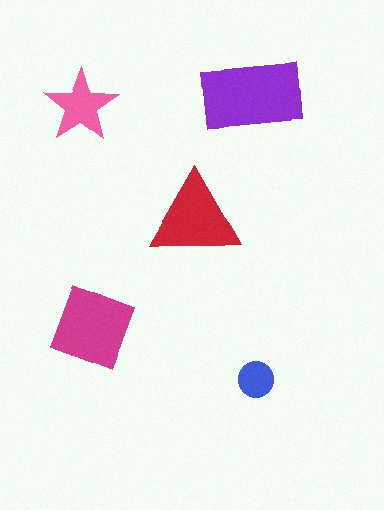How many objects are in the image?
There are 5 objects in the image.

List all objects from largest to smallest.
The purple rectangle, the magenta square, the red triangle, the pink star, the blue circle.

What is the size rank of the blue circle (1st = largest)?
5th.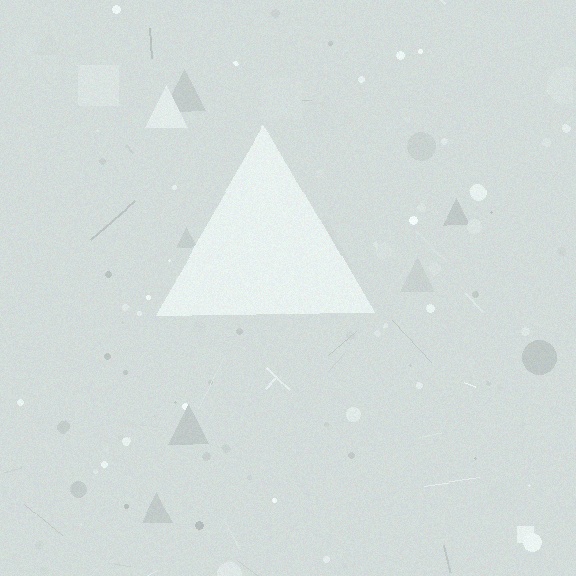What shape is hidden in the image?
A triangle is hidden in the image.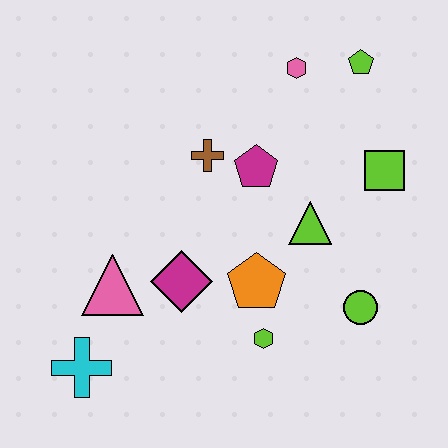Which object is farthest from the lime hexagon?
The lime pentagon is farthest from the lime hexagon.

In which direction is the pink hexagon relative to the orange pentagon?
The pink hexagon is above the orange pentagon.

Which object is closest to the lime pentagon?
The pink hexagon is closest to the lime pentagon.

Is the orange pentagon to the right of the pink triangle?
Yes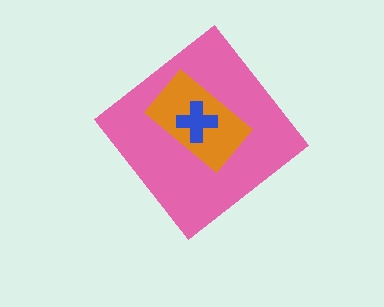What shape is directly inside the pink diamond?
The orange rectangle.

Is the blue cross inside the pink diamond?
Yes.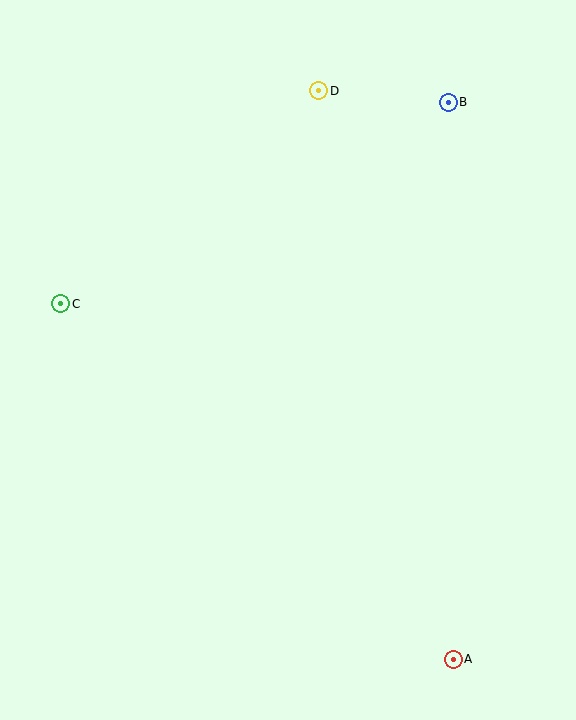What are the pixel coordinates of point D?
Point D is at (319, 91).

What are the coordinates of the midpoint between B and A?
The midpoint between B and A is at (451, 381).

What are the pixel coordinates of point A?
Point A is at (453, 659).